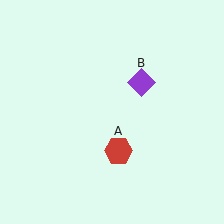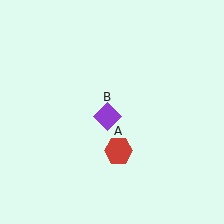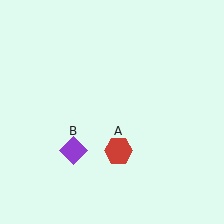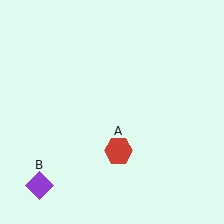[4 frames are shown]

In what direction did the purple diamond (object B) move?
The purple diamond (object B) moved down and to the left.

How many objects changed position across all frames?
1 object changed position: purple diamond (object B).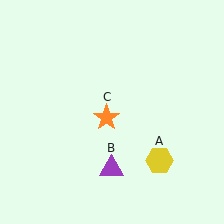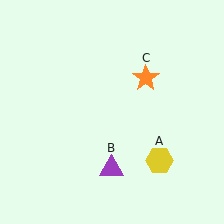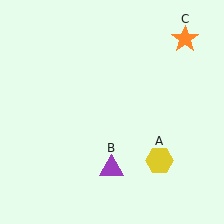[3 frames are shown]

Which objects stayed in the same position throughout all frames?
Yellow hexagon (object A) and purple triangle (object B) remained stationary.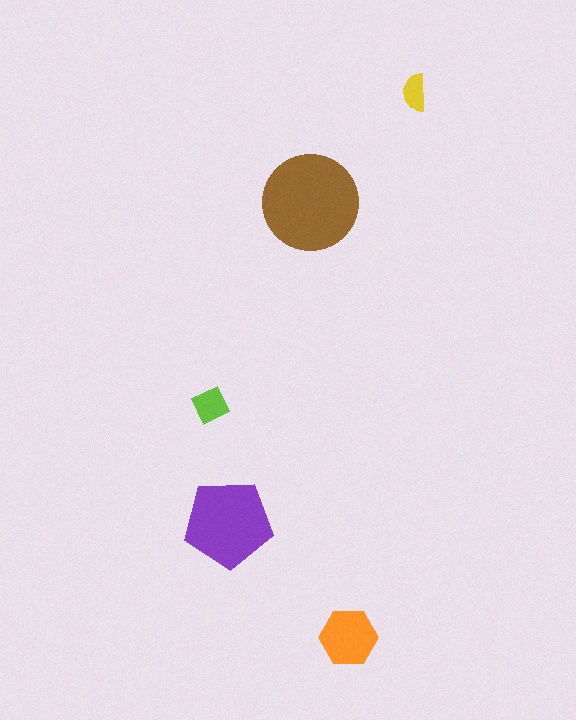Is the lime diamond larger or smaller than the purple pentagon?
Smaller.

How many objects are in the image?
There are 5 objects in the image.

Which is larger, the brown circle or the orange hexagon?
The brown circle.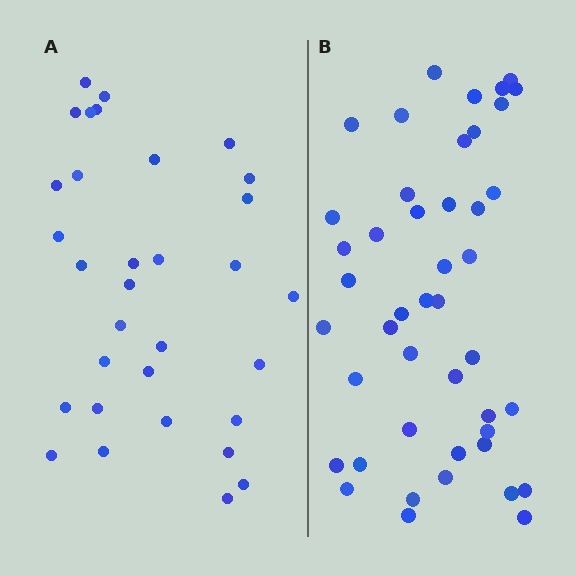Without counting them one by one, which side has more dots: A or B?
Region B (the right region) has more dots.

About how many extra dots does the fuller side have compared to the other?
Region B has approximately 15 more dots than region A.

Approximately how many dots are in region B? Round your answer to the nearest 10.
About 40 dots. (The exact count is 45, which rounds to 40.)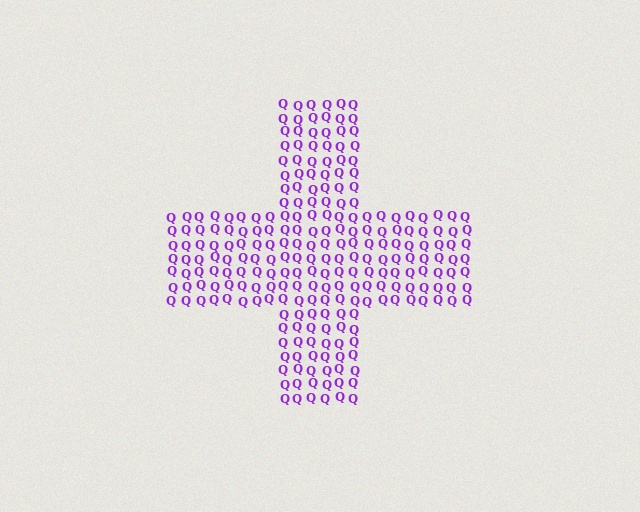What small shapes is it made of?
It is made of small letter Q's.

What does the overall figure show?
The overall figure shows a cross.